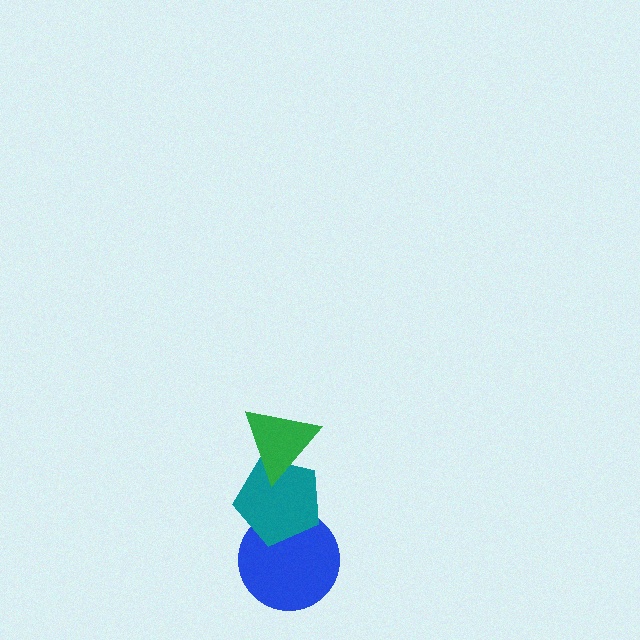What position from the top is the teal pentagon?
The teal pentagon is 2nd from the top.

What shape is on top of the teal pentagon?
The green triangle is on top of the teal pentagon.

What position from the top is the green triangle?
The green triangle is 1st from the top.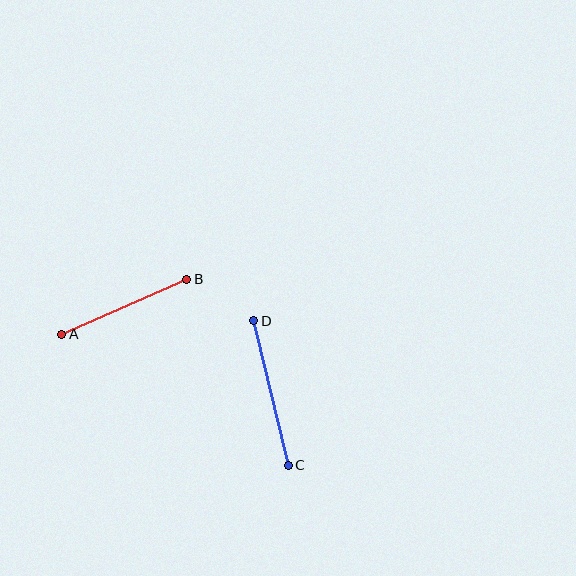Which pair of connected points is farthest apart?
Points C and D are farthest apart.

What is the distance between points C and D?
The distance is approximately 148 pixels.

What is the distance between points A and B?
The distance is approximately 137 pixels.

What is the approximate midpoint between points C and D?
The midpoint is at approximately (271, 393) pixels.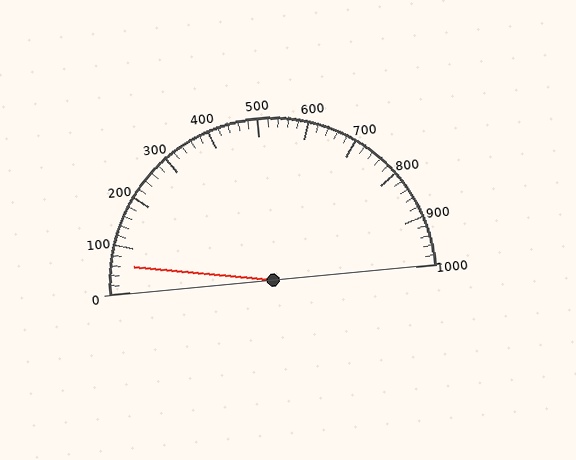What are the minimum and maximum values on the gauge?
The gauge ranges from 0 to 1000.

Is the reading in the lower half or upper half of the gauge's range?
The reading is in the lower half of the range (0 to 1000).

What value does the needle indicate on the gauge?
The needle indicates approximately 60.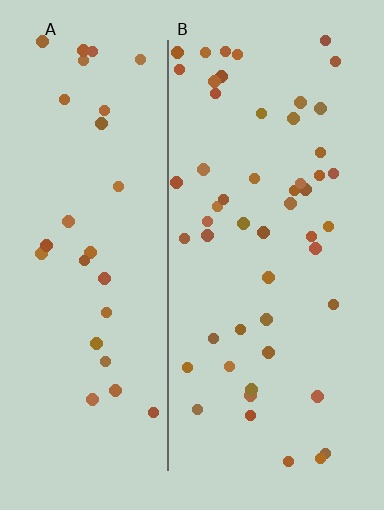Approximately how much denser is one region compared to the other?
Approximately 1.7× — region B over region A.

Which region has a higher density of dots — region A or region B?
B (the right).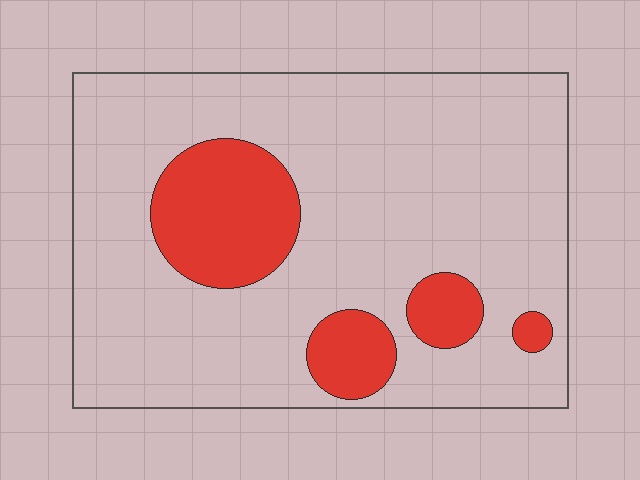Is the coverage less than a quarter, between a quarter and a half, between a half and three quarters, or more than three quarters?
Less than a quarter.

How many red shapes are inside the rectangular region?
4.